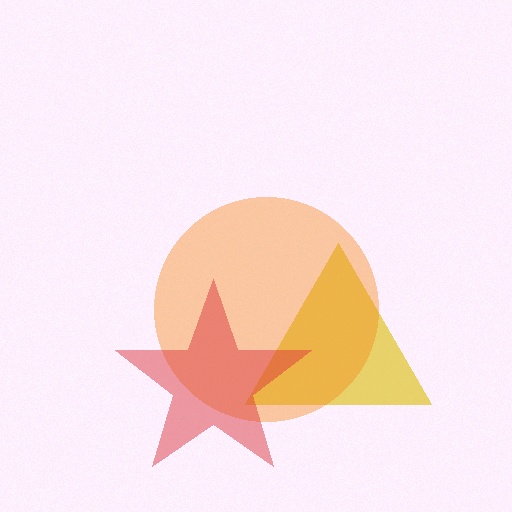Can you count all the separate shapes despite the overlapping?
Yes, there are 3 separate shapes.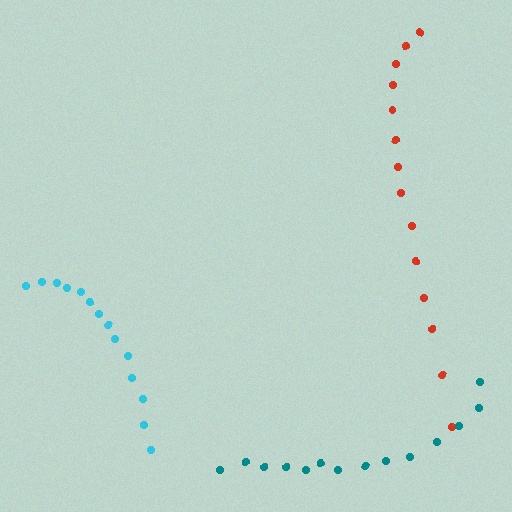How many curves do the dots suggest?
There are 3 distinct paths.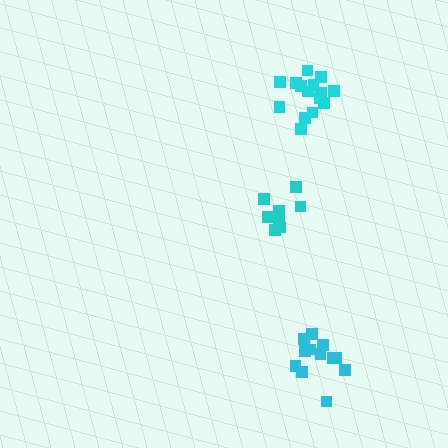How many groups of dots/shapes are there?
There are 3 groups.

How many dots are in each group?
Group 1: 11 dots, Group 2: 12 dots, Group 3: 15 dots (38 total).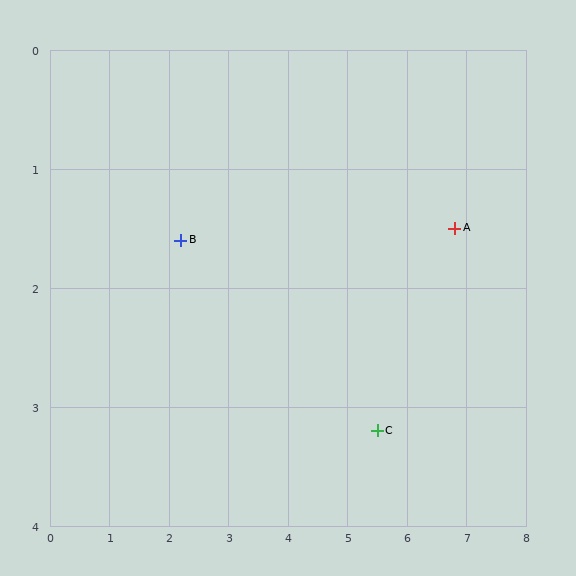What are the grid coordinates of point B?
Point B is at approximately (2.2, 1.6).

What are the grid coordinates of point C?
Point C is at approximately (5.5, 3.2).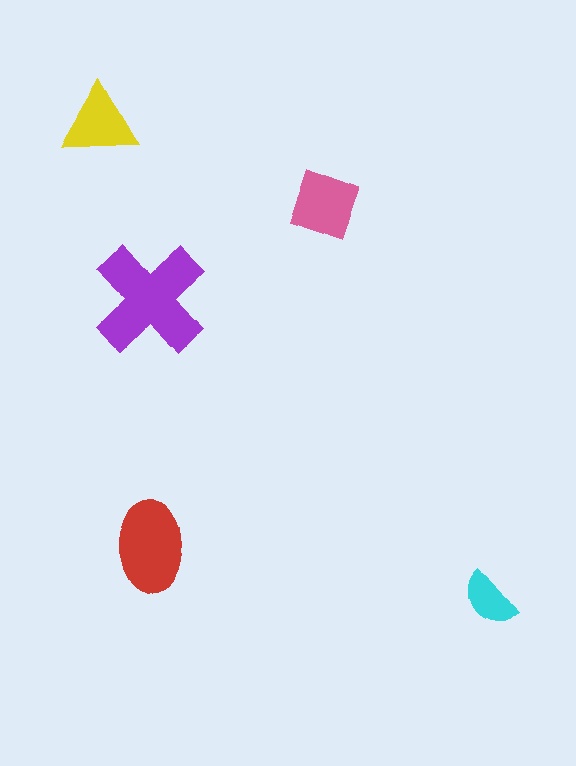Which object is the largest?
The purple cross.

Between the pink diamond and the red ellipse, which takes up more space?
The red ellipse.